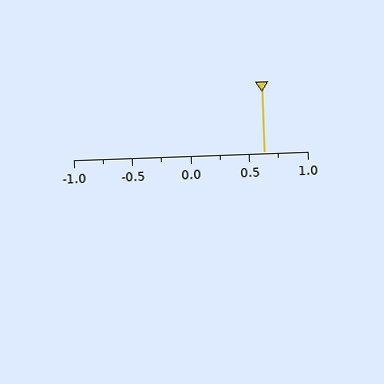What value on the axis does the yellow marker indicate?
The marker indicates approximately 0.62.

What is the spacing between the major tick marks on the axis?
The major ticks are spaced 0.5 apart.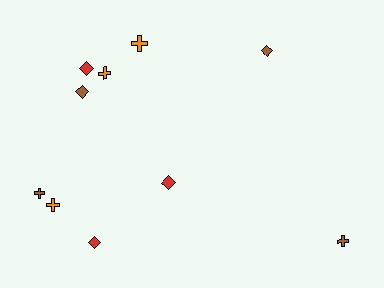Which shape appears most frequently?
Cross, with 5 objects.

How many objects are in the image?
There are 10 objects.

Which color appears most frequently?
Brown, with 4 objects.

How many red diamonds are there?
There are 3 red diamonds.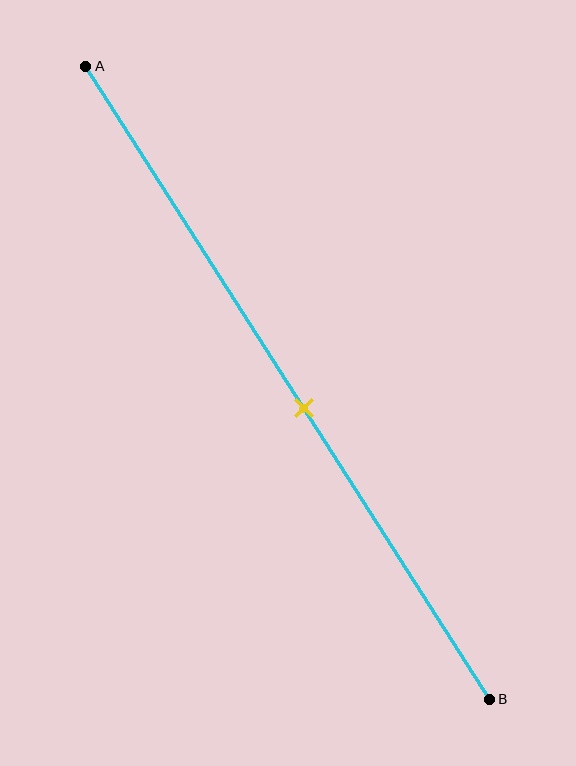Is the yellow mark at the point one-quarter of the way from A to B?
No, the mark is at about 55% from A, not at the 25% one-quarter point.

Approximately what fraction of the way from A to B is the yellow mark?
The yellow mark is approximately 55% of the way from A to B.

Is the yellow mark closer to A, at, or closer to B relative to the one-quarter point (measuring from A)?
The yellow mark is closer to point B than the one-quarter point of segment AB.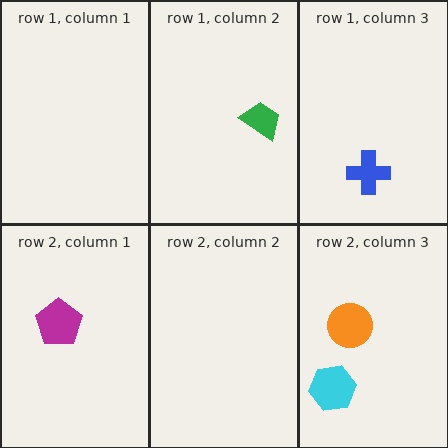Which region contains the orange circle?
The row 2, column 3 region.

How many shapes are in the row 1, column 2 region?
1.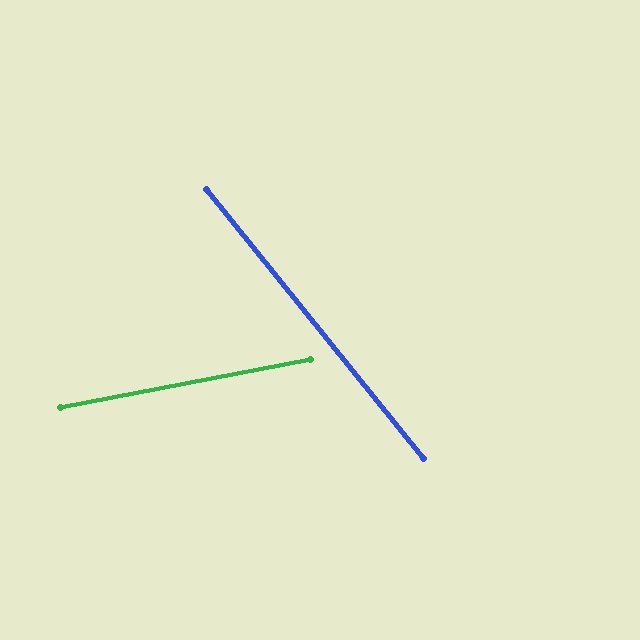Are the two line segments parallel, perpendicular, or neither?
Neither parallel nor perpendicular — they differ by about 62°.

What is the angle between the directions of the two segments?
Approximately 62 degrees.